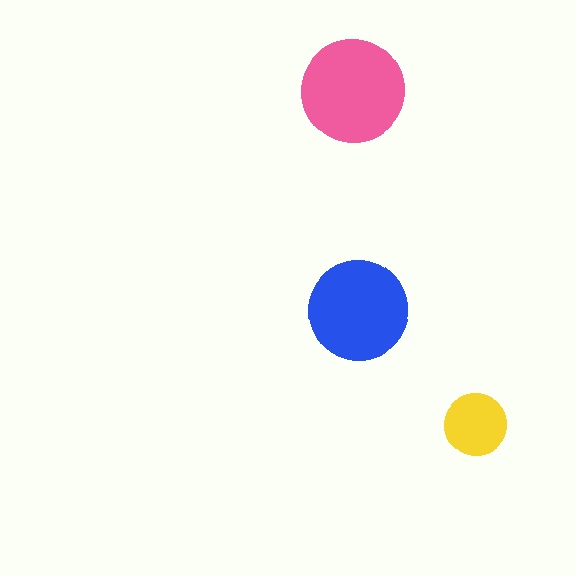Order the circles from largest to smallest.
the pink one, the blue one, the yellow one.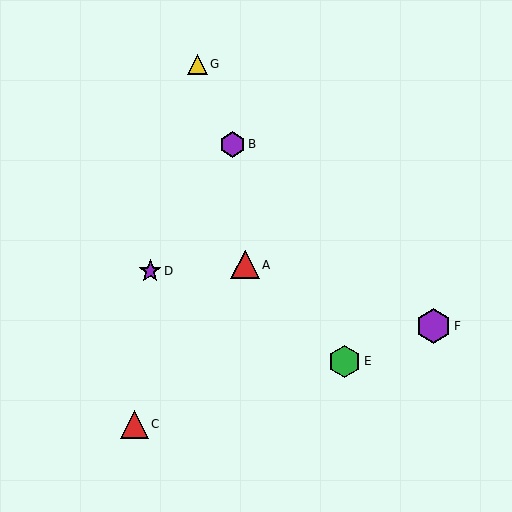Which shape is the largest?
The purple hexagon (labeled F) is the largest.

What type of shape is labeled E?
Shape E is a green hexagon.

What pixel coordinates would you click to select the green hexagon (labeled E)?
Click at (344, 361) to select the green hexagon E.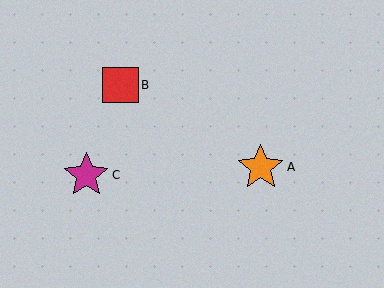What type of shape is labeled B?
Shape B is a red square.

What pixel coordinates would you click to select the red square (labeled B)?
Click at (121, 85) to select the red square B.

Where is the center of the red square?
The center of the red square is at (121, 85).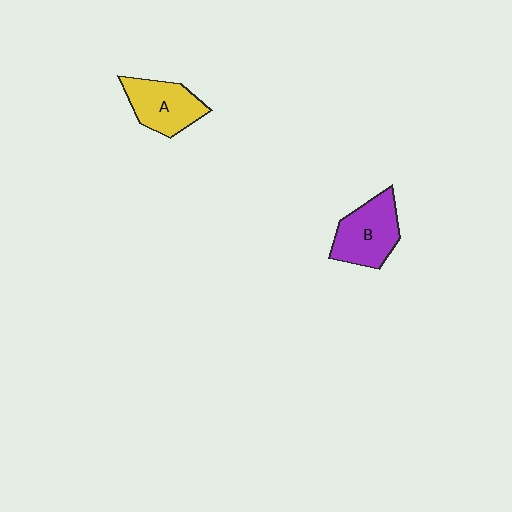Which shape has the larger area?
Shape B (purple).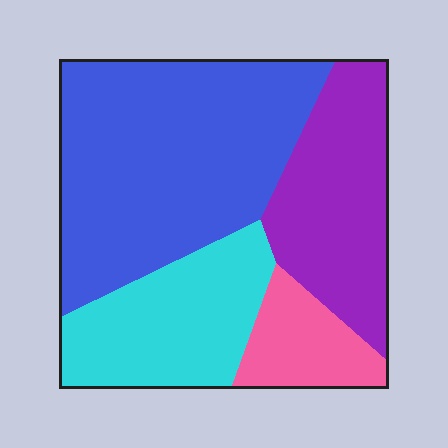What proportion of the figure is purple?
Purple covers around 25% of the figure.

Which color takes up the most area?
Blue, at roughly 45%.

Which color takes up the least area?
Pink, at roughly 10%.